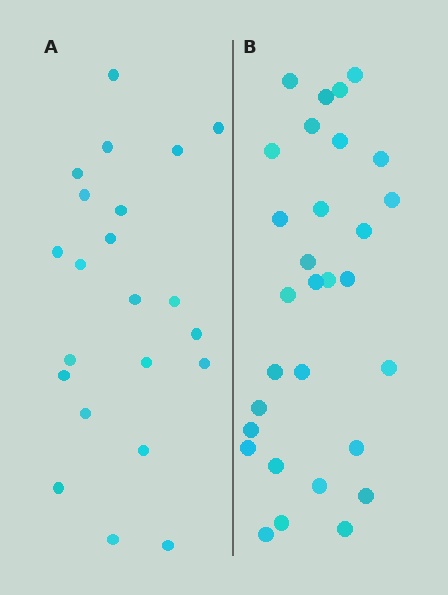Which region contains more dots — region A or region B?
Region B (the right region) has more dots.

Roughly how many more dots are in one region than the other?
Region B has roughly 8 or so more dots than region A.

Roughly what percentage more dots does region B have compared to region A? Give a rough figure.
About 35% more.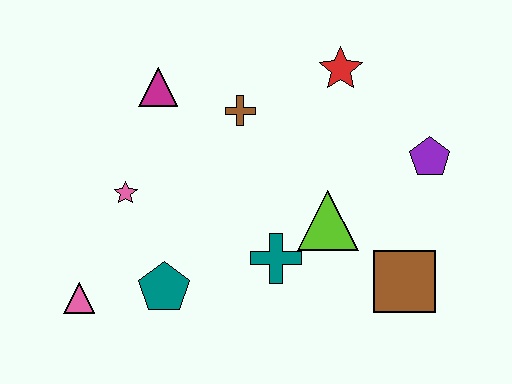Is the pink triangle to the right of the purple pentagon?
No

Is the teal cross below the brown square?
No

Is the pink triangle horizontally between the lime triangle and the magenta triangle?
No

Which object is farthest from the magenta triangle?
The brown square is farthest from the magenta triangle.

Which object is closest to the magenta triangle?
The brown cross is closest to the magenta triangle.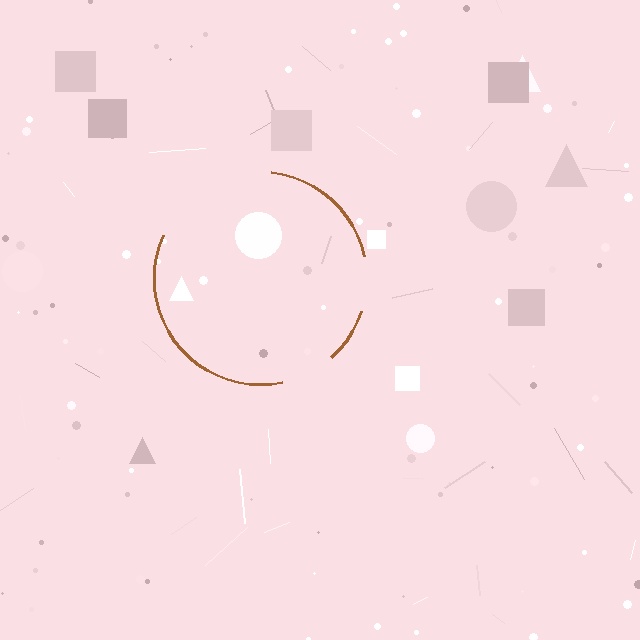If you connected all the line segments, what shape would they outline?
They would outline a circle.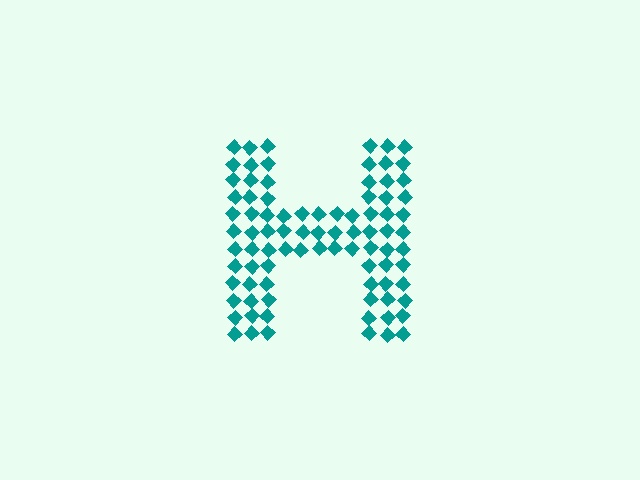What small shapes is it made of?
It is made of small diamonds.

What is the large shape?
The large shape is the letter H.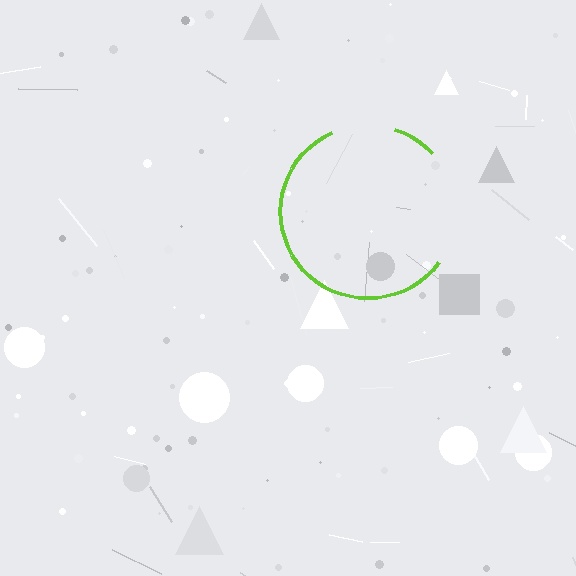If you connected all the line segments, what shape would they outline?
They would outline a circle.